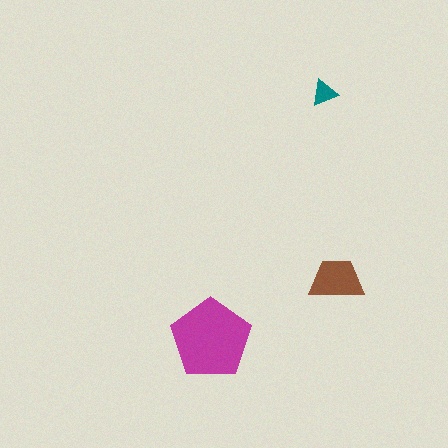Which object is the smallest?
The teal triangle.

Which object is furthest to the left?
The magenta pentagon is leftmost.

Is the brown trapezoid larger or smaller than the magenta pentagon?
Smaller.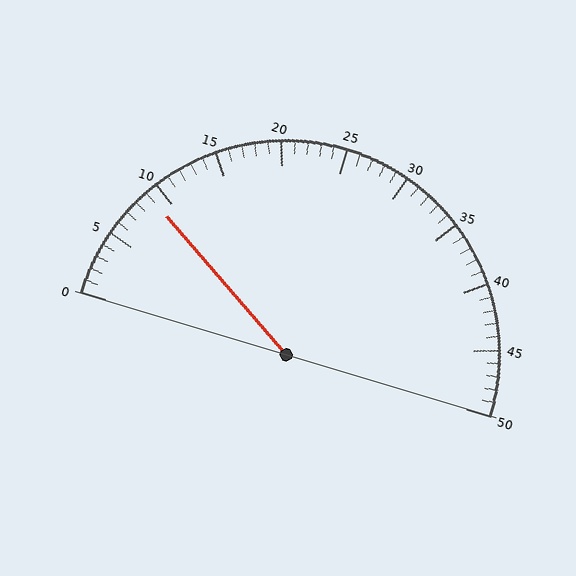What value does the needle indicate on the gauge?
The needle indicates approximately 9.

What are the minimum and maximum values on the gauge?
The gauge ranges from 0 to 50.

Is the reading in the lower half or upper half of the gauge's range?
The reading is in the lower half of the range (0 to 50).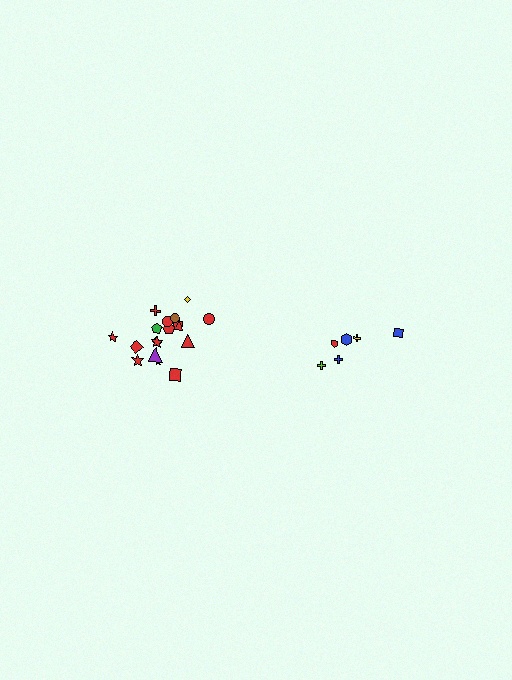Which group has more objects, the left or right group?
The left group.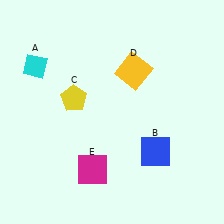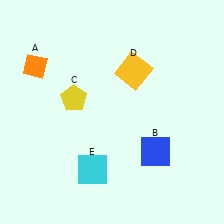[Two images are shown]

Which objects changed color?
A changed from cyan to orange. E changed from magenta to cyan.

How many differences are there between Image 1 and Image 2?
There are 2 differences between the two images.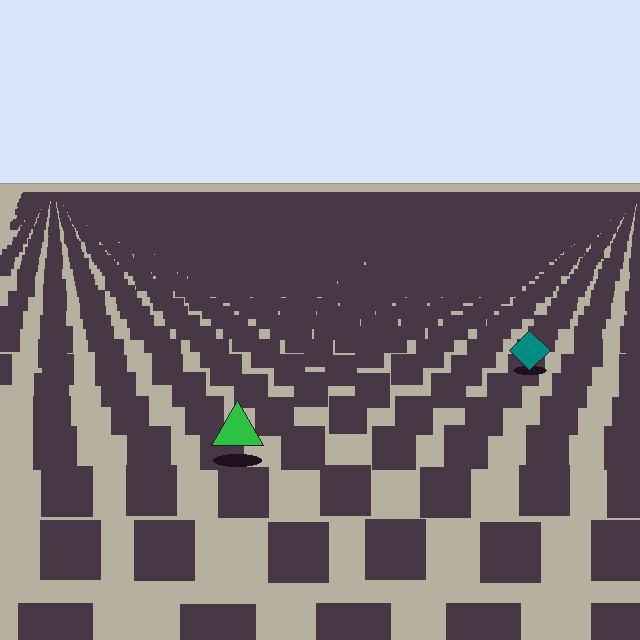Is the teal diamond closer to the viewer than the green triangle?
No. The green triangle is closer — you can tell from the texture gradient: the ground texture is coarser near it.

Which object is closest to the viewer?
The green triangle is closest. The texture marks near it are larger and more spread out.